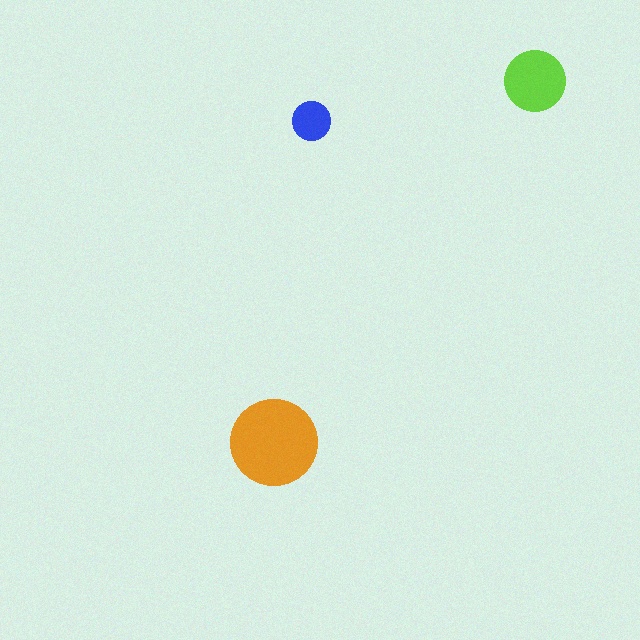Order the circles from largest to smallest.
the orange one, the lime one, the blue one.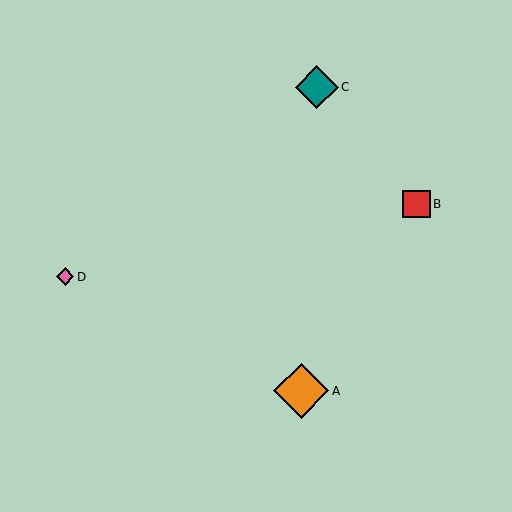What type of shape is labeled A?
Shape A is an orange diamond.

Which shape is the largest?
The orange diamond (labeled A) is the largest.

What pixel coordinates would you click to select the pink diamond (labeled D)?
Click at (65, 277) to select the pink diamond D.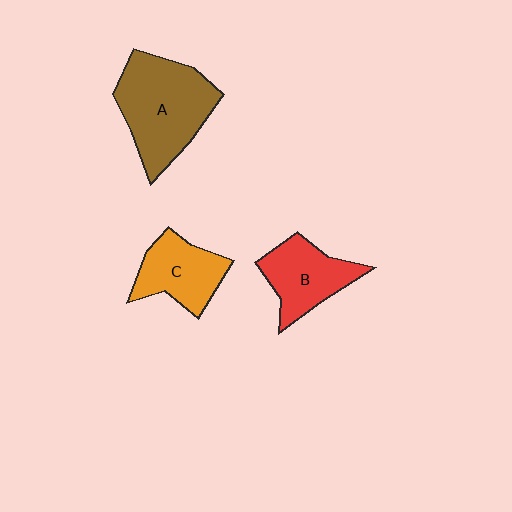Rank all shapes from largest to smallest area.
From largest to smallest: A (brown), B (red), C (orange).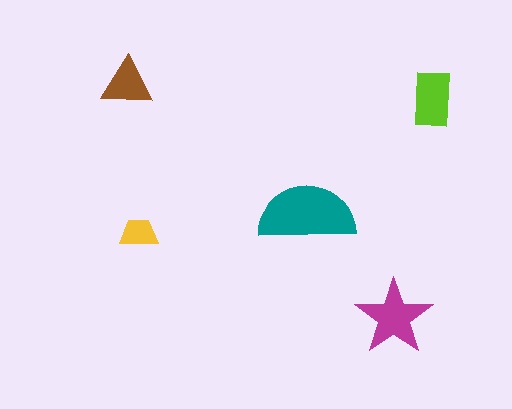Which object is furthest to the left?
The brown triangle is leftmost.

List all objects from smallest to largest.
The yellow trapezoid, the brown triangle, the lime rectangle, the magenta star, the teal semicircle.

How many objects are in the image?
There are 5 objects in the image.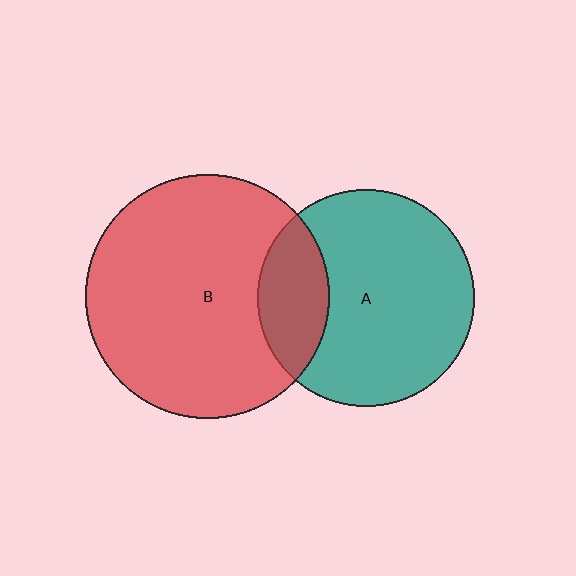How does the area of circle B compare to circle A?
Approximately 1.3 times.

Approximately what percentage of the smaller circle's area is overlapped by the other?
Approximately 20%.